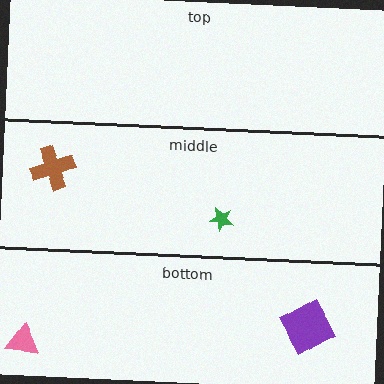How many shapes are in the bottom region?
2.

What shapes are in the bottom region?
The pink triangle, the purple square.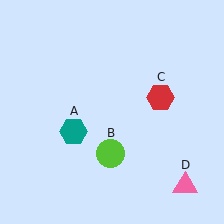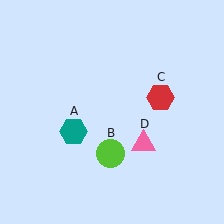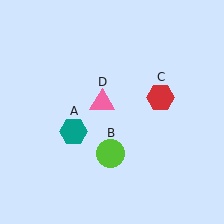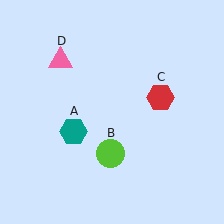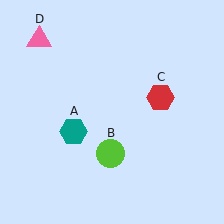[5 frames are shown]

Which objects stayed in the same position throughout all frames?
Teal hexagon (object A) and lime circle (object B) and red hexagon (object C) remained stationary.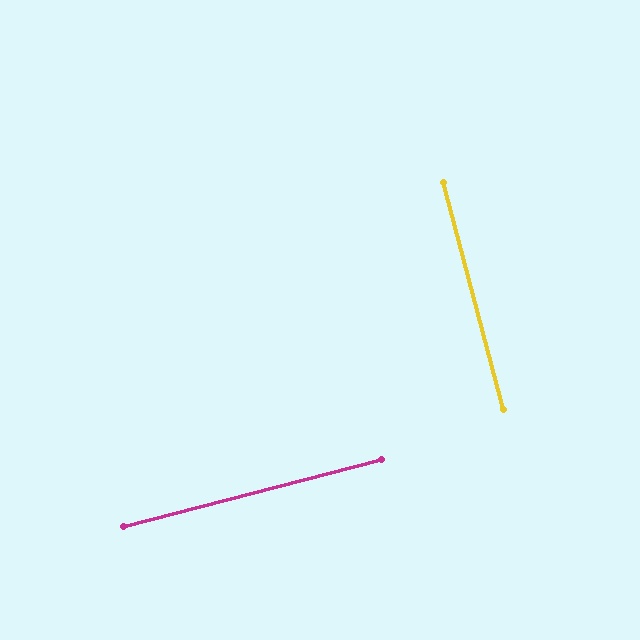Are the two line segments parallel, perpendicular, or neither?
Perpendicular — they meet at approximately 90°.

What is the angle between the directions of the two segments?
Approximately 90 degrees.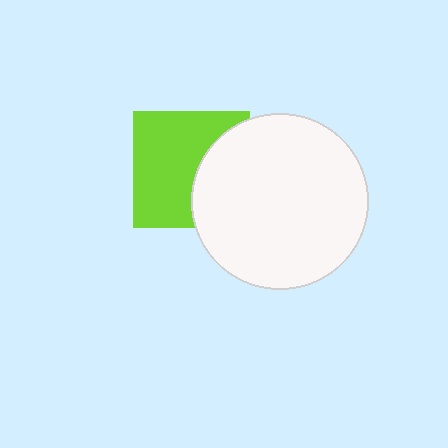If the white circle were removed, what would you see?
You would see the complete lime square.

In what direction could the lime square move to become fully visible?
The lime square could move left. That would shift it out from behind the white circle entirely.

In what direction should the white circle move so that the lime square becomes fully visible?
The white circle should move right. That is the shortest direction to clear the overlap and leave the lime square fully visible.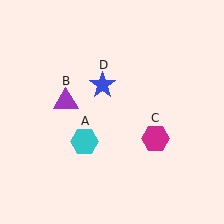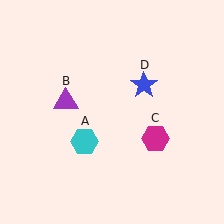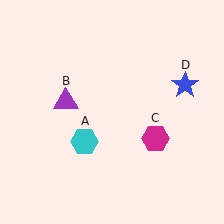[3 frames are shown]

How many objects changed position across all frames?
1 object changed position: blue star (object D).